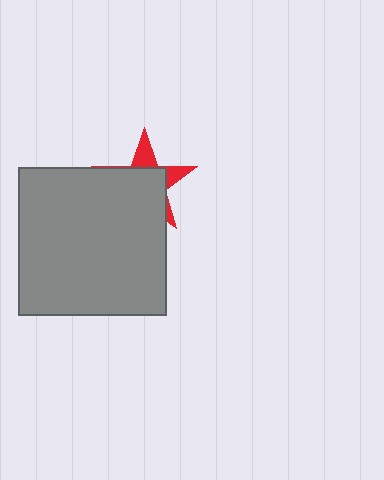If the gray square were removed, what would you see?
You would see the complete red star.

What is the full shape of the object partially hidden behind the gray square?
The partially hidden object is a red star.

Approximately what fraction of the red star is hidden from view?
Roughly 68% of the red star is hidden behind the gray square.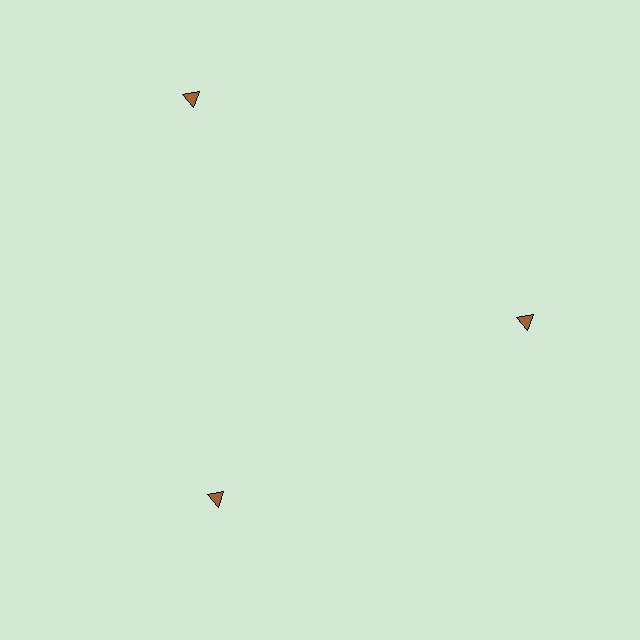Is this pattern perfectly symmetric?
No. The 3 brown triangles are arranged in a ring, but one element near the 11 o'clock position is pushed outward from the center, breaking the 3-fold rotational symmetry.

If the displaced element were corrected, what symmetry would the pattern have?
It would have 3-fold rotational symmetry — the pattern would map onto itself every 120 degrees.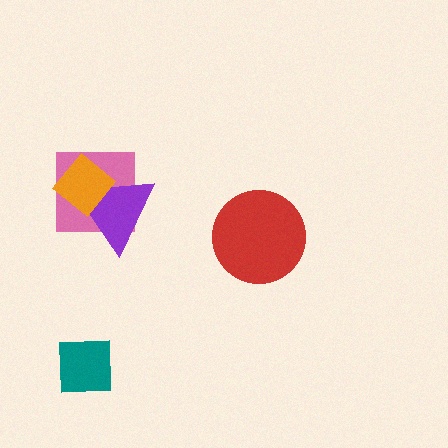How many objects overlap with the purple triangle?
2 objects overlap with the purple triangle.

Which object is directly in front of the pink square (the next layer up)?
The purple triangle is directly in front of the pink square.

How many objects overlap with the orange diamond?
2 objects overlap with the orange diamond.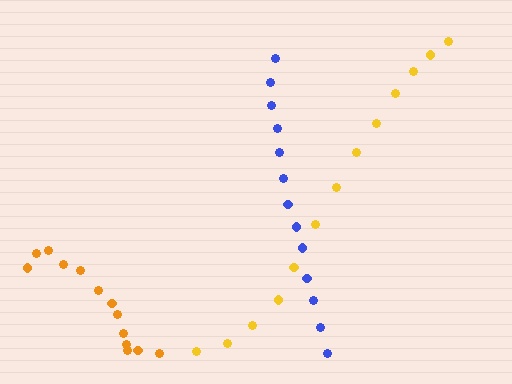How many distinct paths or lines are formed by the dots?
There are 3 distinct paths.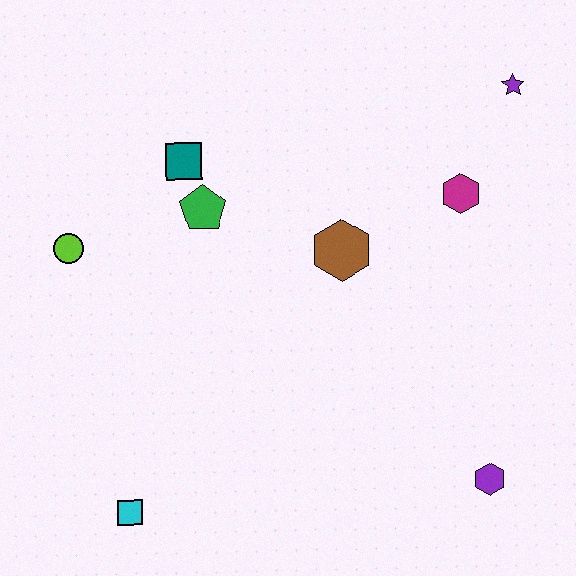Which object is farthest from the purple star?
The cyan square is farthest from the purple star.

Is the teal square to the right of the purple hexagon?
No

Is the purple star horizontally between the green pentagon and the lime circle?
No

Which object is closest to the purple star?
The magenta hexagon is closest to the purple star.